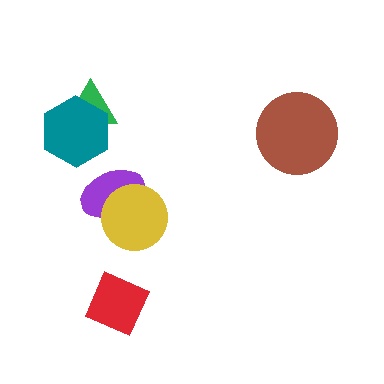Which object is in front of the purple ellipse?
The yellow circle is in front of the purple ellipse.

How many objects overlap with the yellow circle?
1 object overlaps with the yellow circle.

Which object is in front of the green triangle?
The teal hexagon is in front of the green triangle.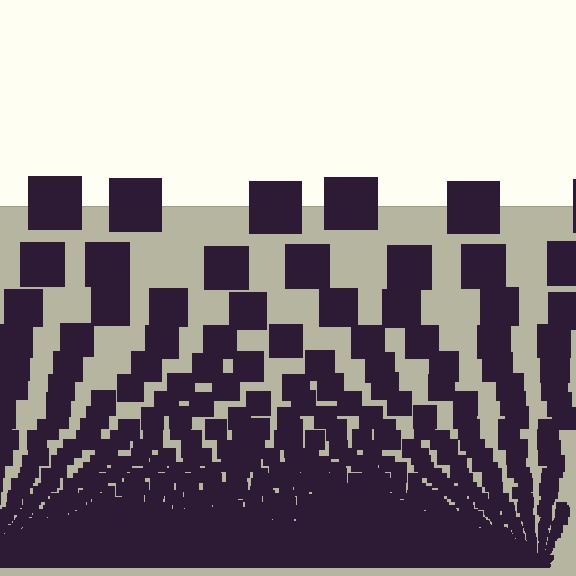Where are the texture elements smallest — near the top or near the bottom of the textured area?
Near the bottom.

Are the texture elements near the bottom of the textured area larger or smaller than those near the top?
Smaller. The gradient is inverted — elements near the bottom are smaller and denser.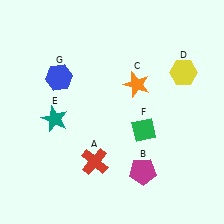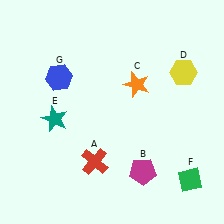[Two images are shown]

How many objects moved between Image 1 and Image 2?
1 object moved between the two images.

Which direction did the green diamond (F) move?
The green diamond (F) moved down.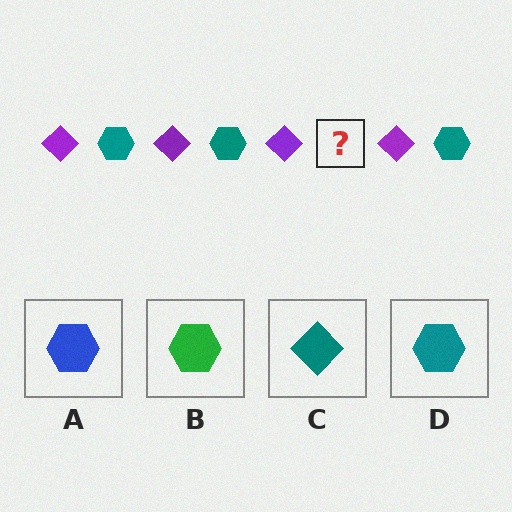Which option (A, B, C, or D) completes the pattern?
D.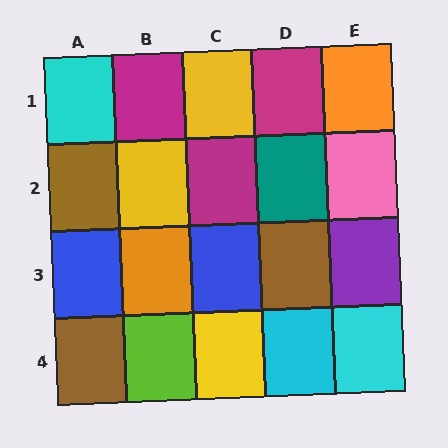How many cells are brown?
3 cells are brown.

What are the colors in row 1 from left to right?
Cyan, magenta, yellow, magenta, orange.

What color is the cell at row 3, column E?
Purple.